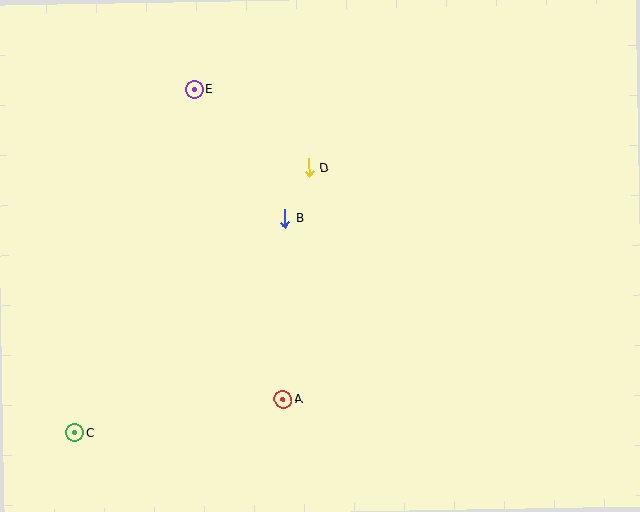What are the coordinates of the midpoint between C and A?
The midpoint between C and A is at (179, 416).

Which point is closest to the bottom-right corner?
Point A is closest to the bottom-right corner.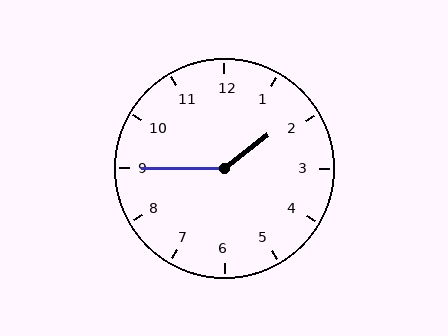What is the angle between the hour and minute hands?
Approximately 142 degrees.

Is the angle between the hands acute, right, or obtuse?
It is obtuse.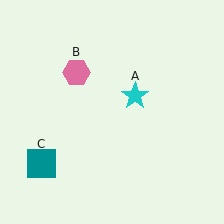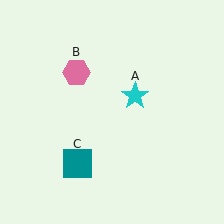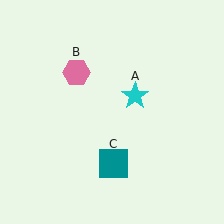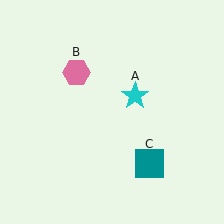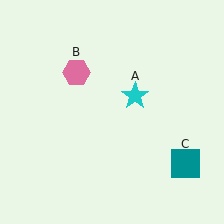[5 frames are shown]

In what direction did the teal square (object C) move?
The teal square (object C) moved right.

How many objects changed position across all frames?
1 object changed position: teal square (object C).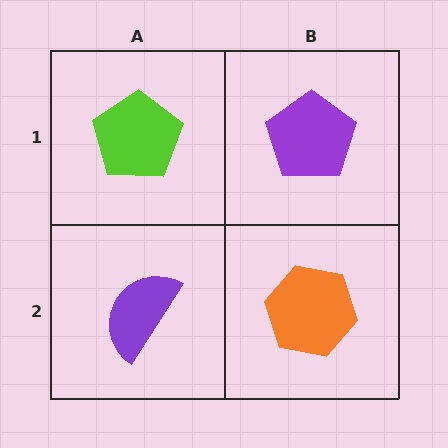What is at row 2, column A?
A purple semicircle.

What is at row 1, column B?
A purple pentagon.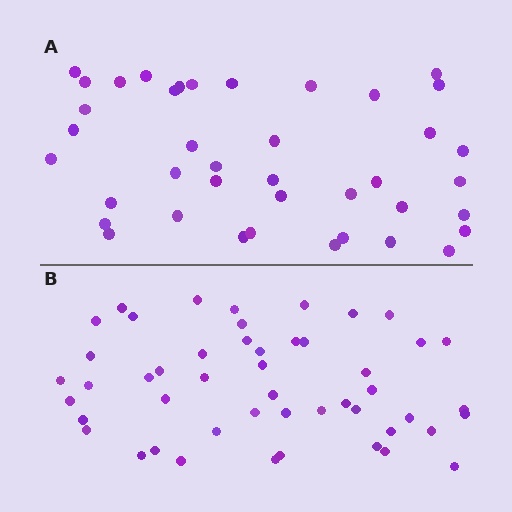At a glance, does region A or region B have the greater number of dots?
Region B (the bottom region) has more dots.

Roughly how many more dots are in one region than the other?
Region B has roughly 8 or so more dots than region A.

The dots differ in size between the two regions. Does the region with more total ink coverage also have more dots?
No. Region A has more total ink coverage because its dots are larger, but region B actually contains more individual dots. Total area can be misleading — the number of items is what matters here.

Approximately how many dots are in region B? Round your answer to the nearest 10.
About 50 dots. (The exact count is 49, which rounds to 50.)